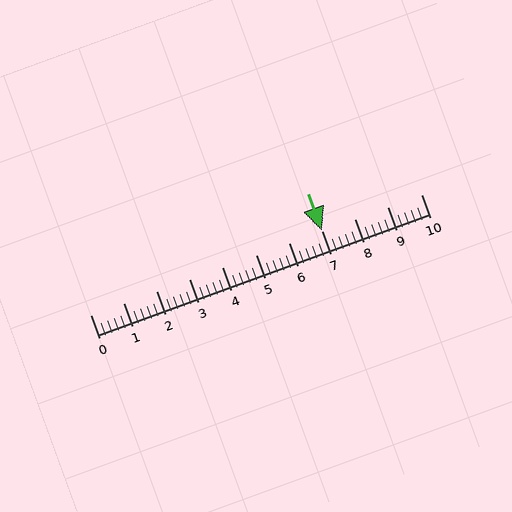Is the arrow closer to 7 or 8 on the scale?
The arrow is closer to 7.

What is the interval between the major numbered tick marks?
The major tick marks are spaced 1 units apart.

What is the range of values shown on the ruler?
The ruler shows values from 0 to 10.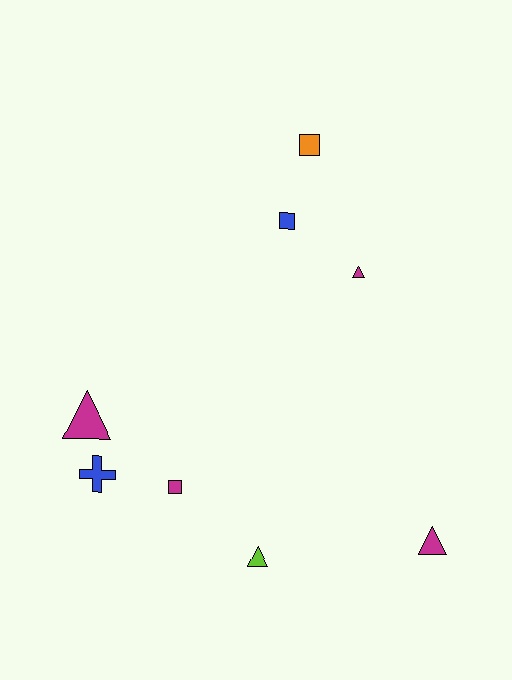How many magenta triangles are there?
There are 3 magenta triangles.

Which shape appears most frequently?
Triangle, with 4 objects.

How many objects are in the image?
There are 8 objects.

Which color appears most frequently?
Magenta, with 4 objects.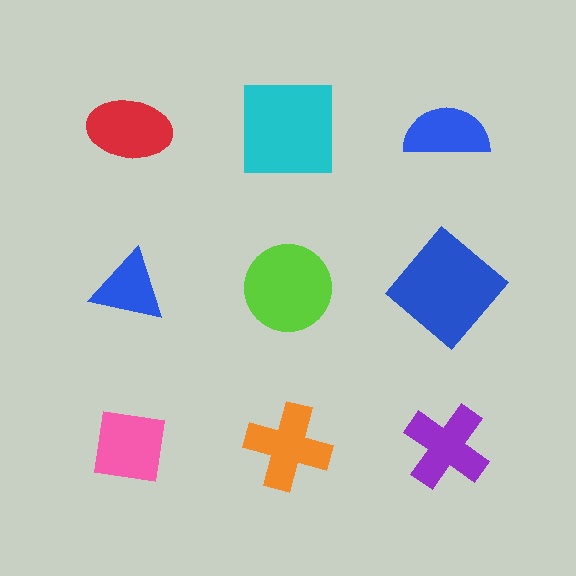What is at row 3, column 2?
An orange cross.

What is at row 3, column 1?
A pink square.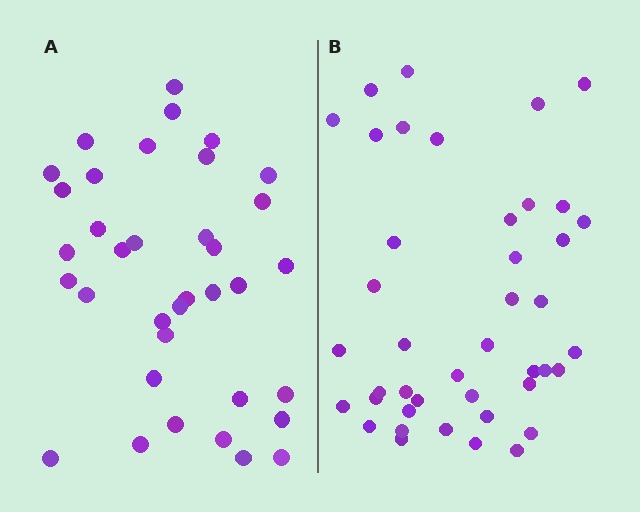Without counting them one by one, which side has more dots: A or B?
Region B (the right region) has more dots.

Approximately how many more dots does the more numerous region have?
Region B has about 6 more dots than region A.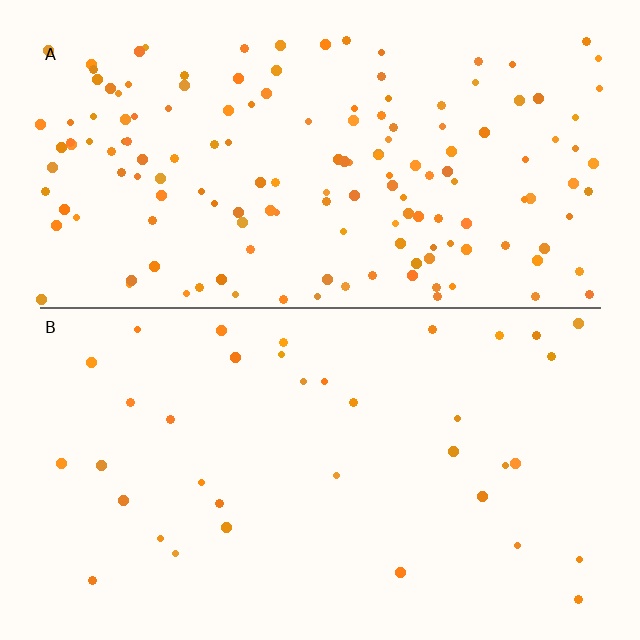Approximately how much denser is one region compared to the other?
Approximately 4.3× — region A over region B.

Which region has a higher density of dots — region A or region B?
A (the top).